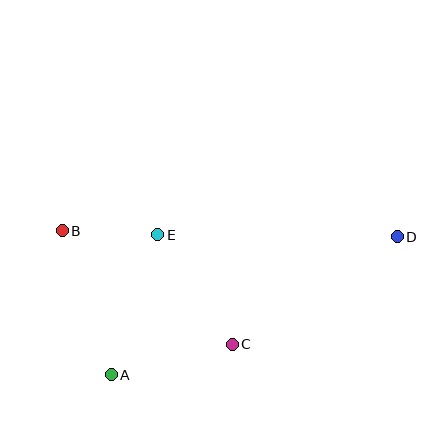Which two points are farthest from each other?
Points B and D are farthest from each other.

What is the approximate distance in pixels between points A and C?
The distance between A and C is approximately 125 pixels.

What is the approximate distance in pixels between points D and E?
The distance between D and E is approximately 239 pixels.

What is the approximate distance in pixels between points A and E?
The distance between A and E is approximately 147 pixels.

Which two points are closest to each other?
Points B and E are closest to each other.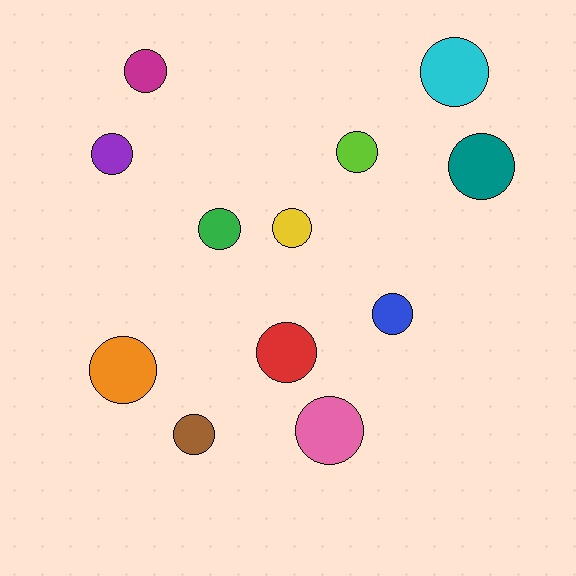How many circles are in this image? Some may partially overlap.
There are 12 circles.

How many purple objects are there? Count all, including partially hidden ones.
There is 1 purple object.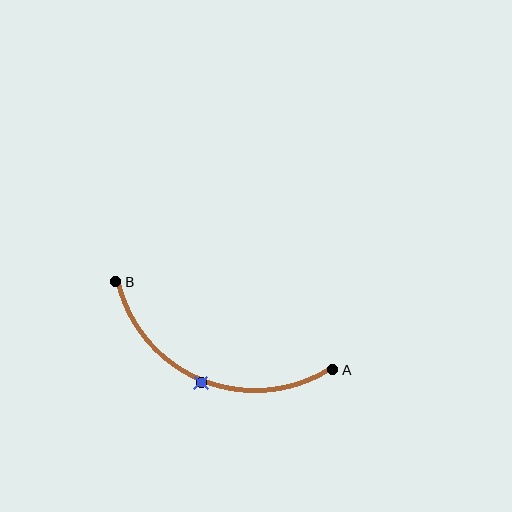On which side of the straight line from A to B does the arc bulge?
The arc bulges below the straight line connecting A and B.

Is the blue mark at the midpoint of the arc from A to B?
Yes. The blue mark lies on the arc at equal arc-length from both A and B — it is the arc midpoint.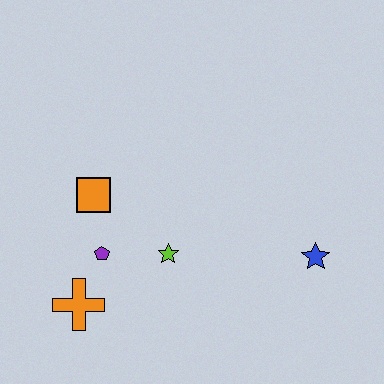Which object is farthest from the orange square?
The blue star is farthest from the orange square.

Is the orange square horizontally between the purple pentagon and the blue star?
No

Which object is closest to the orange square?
The purple pentagon is closest to the orange square.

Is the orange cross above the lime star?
No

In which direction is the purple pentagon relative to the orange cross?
The purple pentagon is above the orange cross.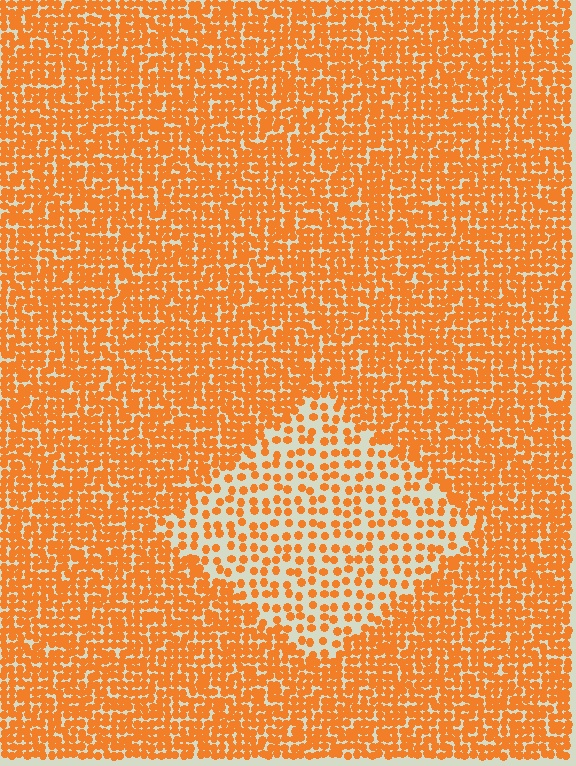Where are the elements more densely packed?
The elements are more densely packed outside the diamond boundary.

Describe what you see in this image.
The image contains small orange elements arranged at two different densities. A diamond-shaped region is visible where the elements are less densely packed than the surrounding area.